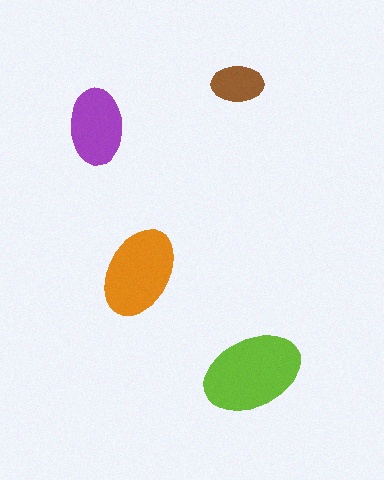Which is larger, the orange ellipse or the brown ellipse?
The orange one.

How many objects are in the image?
There are 4 objects in the image.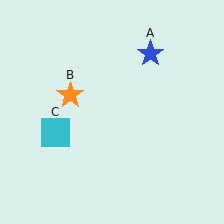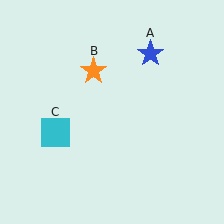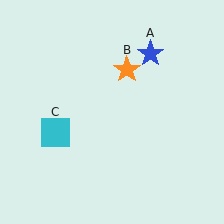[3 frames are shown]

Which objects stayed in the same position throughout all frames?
Blue star (object A) and cyan square (object C) remained stationary.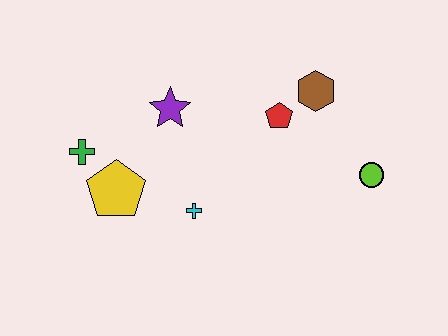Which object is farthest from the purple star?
The lime circle is farthest from the purple star.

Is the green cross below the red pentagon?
Yes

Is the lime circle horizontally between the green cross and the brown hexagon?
No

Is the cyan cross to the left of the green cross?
No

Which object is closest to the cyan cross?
The yellow pentagon is closest to the cyan cross.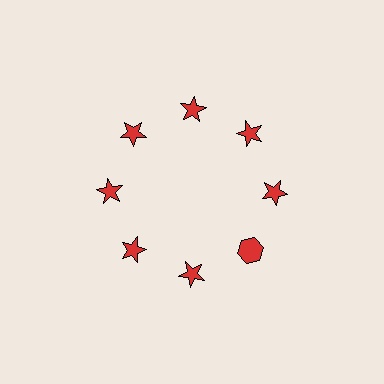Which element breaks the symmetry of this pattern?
The red hexagon at roughly the 4 o'clock position breaks the symmetry. All other shapes are red stars.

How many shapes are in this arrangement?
There are 8 shapes arranged in a ring pattern.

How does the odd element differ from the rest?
It has a different shape: hexagon instead of star.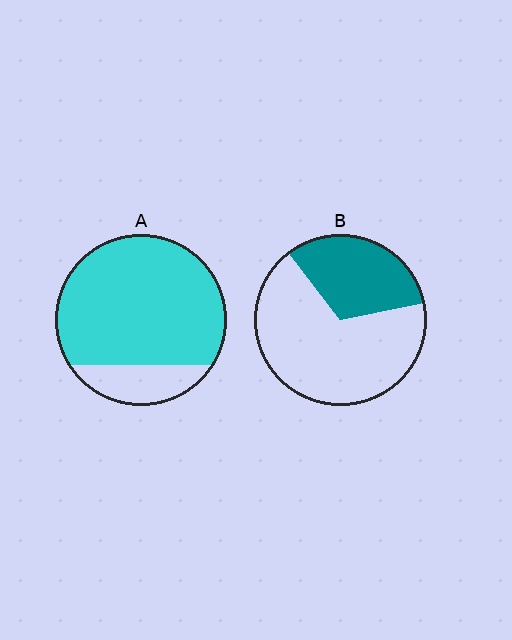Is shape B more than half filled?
No.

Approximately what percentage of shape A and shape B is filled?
A is approximately 80% and B is approximately 30%.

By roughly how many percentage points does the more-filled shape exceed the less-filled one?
By roughly 50 percentage points (A over B).